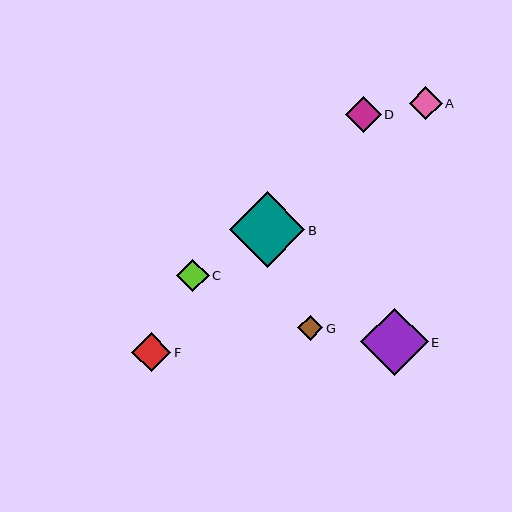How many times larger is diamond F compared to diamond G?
Diamond F is approximately 1.5 times the size of diamond G.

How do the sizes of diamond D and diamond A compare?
Diamond D and diamond A are approximately the same size.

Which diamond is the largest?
Diamond B is the largest with a size of approximately 75 pixels.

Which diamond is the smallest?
Diamond G is the smallest with a size of approximately 26 pixels.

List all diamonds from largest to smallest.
From largest to smallest: B, E, F, D, A, C, G.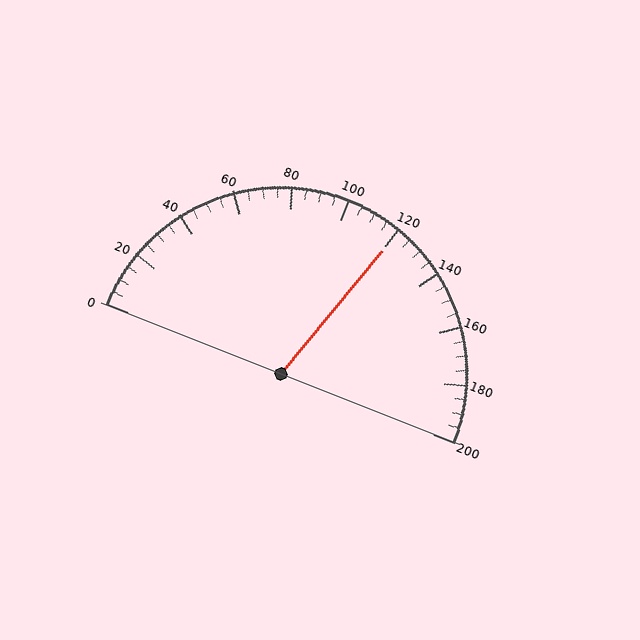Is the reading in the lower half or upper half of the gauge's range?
The reading is in the upper half of the range (0 to 200).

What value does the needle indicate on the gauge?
The needle indicates approximately 120.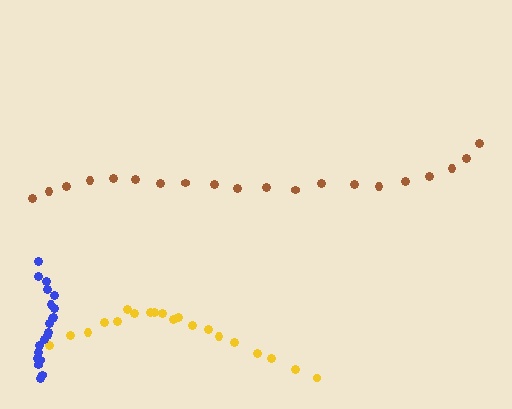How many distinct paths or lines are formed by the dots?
There are 3 distinct paths.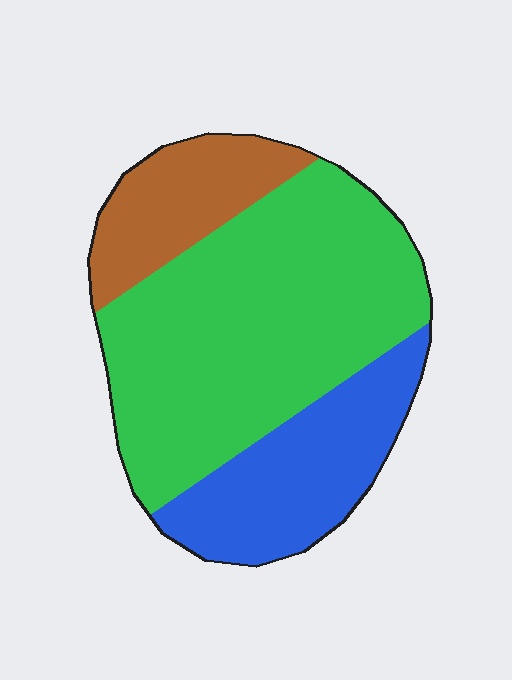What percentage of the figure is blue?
Blue takes up about one quarter (1/4) of the figure.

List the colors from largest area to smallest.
From largest to smallest: green, blue, brown.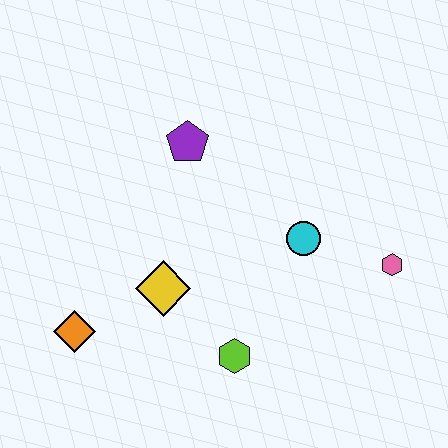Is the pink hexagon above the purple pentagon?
No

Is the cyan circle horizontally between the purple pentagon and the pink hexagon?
Yes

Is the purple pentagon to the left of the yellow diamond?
No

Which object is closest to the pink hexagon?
The cyan circle is closest to the pink hexagon.